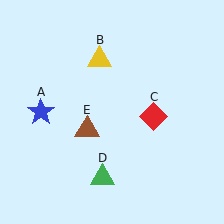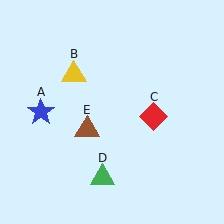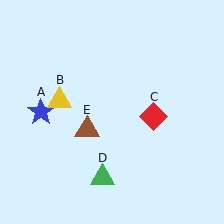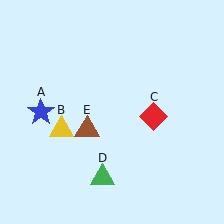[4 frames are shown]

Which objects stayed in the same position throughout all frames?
Blue star (object A) and red diamond (object C) and green triangle (object D) and brown triangle (object E) remained stationary.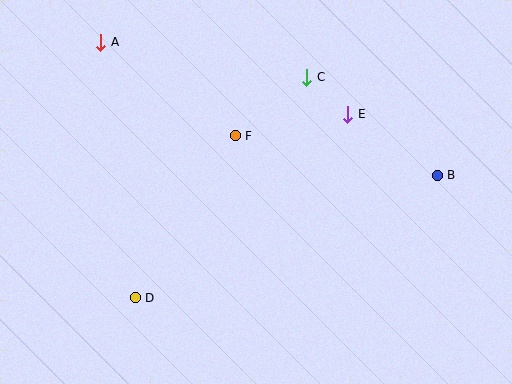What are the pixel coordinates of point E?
Point E is at (348, 114).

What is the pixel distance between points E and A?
The distance between E and A is 257 pixels.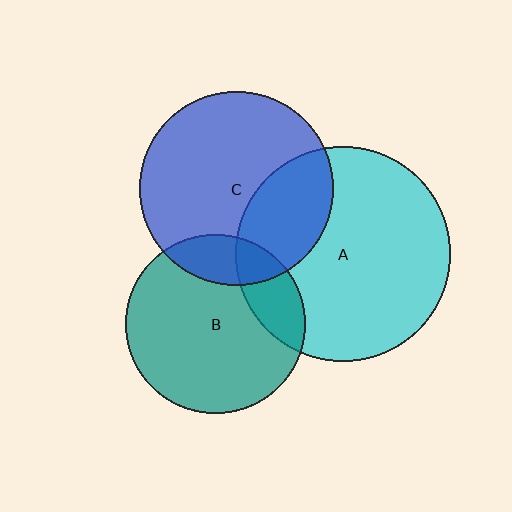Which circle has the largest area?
Circle A (cyan).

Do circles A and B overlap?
Yes.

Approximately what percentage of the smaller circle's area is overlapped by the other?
Approximately 20%.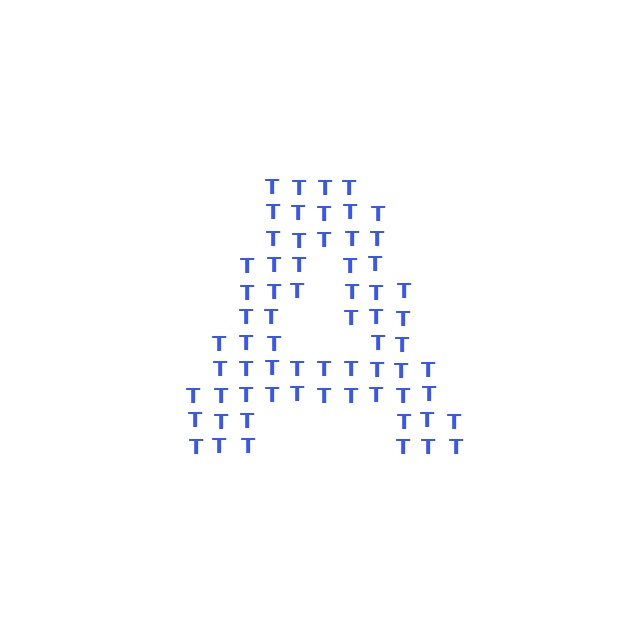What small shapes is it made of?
It is made of small letter T's.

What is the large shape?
The large shape is the letter A.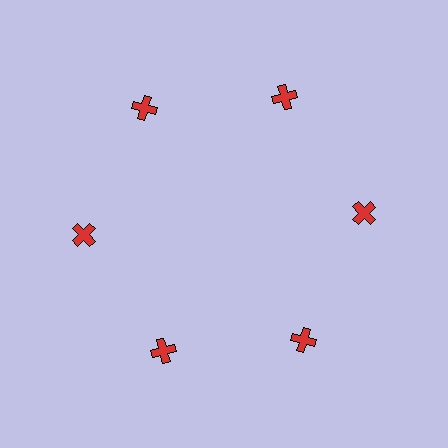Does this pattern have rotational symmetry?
Yes, this pattern has 6-fold rotational symmetry. It looks the same after rotating 60 degrees around the center.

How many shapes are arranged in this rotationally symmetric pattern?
There are 6 shapes, arranged in 6 groups of 1.